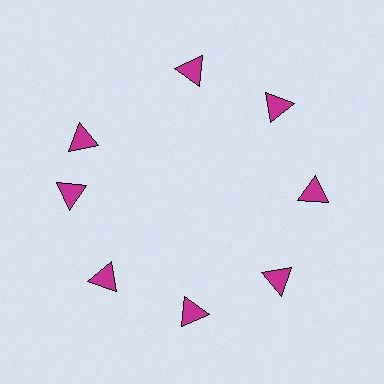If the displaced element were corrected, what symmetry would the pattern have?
It would have 8-fold rotational symmetry — the pattern would map onto itself every 45 degrees.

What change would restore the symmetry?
The symmetry would be restored by rotating it back into even spacing with its neighbors so that all 8 triangles sit at equal angles and equal distance from the center.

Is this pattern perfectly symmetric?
No. The 8 magenta triangles are arranged in a ring, but one element near the 10 o'clock position is rotated out of alignment along the ring, breaking the 8-fold rotational symmetry.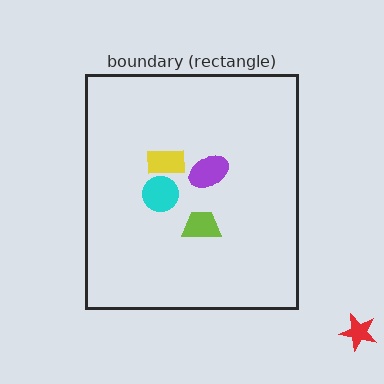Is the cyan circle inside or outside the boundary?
Inside.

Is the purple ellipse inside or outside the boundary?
Inside.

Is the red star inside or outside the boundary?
Outside.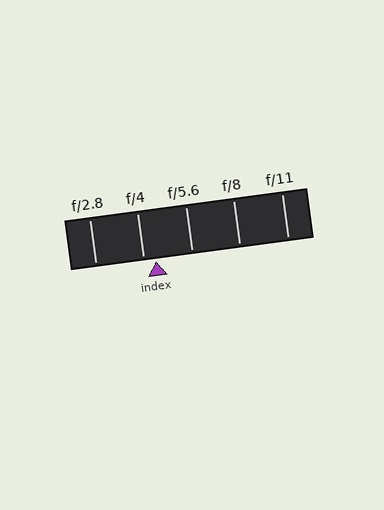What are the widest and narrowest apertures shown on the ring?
The widest aperture shown is f/2.8 and the narrowest is f/11.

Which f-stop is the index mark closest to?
The index mark is closest to f/4.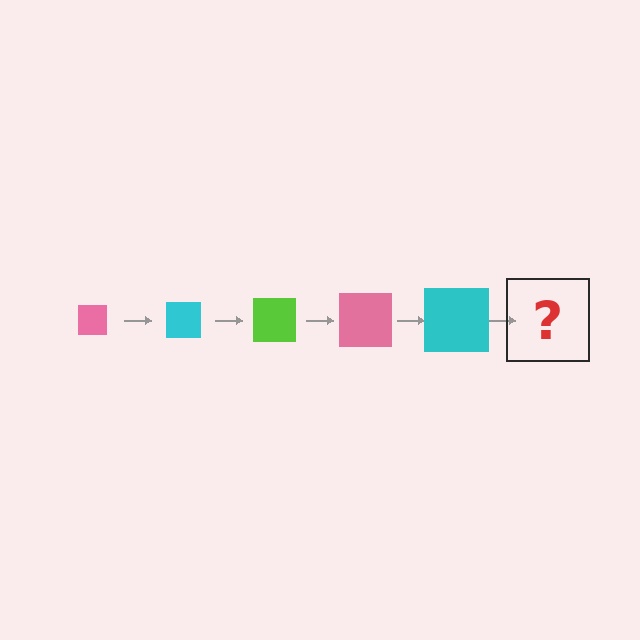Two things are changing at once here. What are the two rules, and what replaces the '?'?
The two rules are that the square grows larger each step and the color cycles through pink, cyan, and lime. The '?' should be a lime square, larger than the previous one.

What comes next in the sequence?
The next element should be a lime square, larger than the previous one.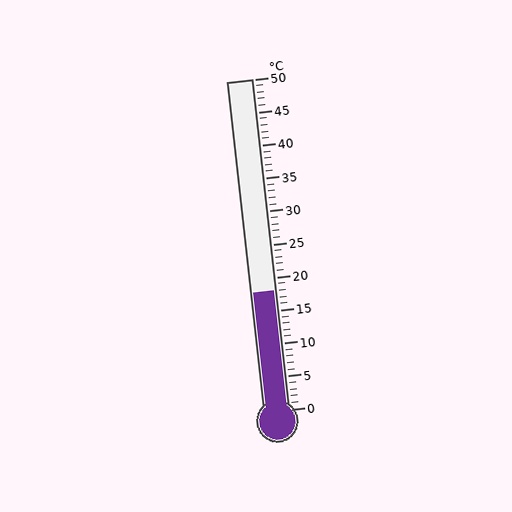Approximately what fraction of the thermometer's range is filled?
The thermometer is filled to approximately 35% of its range.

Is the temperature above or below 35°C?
The temperature is below 35°C.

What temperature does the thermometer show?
The thermometer shows approximately 18°C.